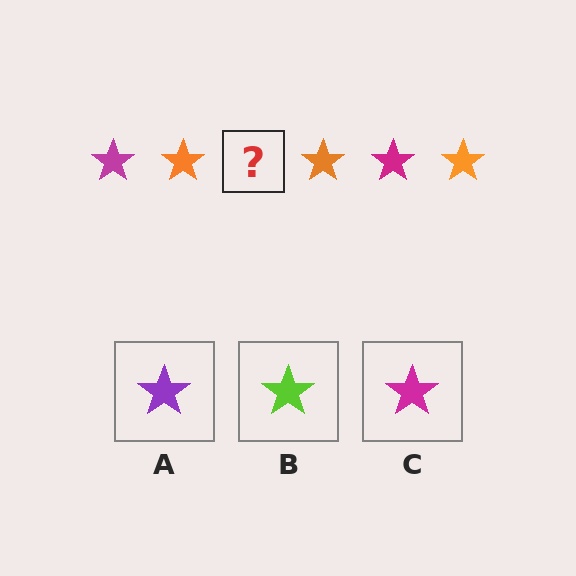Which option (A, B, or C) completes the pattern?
C.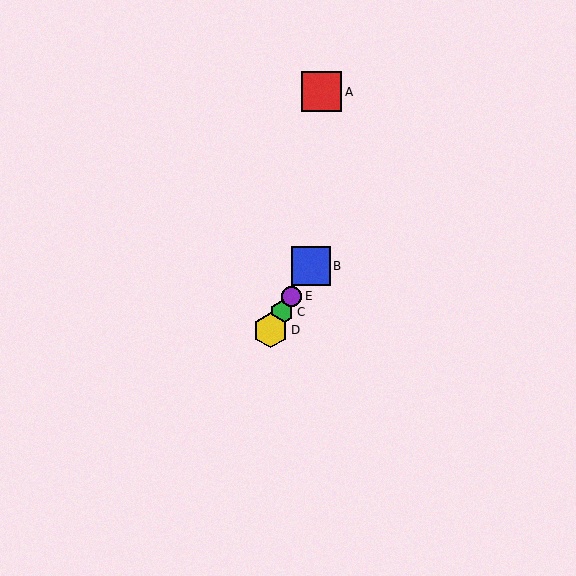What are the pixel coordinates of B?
Object B is at (311, 266).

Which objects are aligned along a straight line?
Objects B, C, D, E are aligned along a straight line.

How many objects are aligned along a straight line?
4 objects (B, C, D, E) are aligned along a straight line.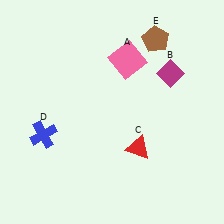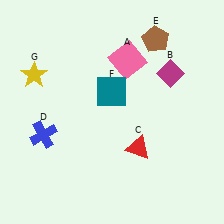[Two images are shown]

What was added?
A teal square (F), a yellow star (G) were added in Image 2.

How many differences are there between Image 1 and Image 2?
There are 2 differences between the two images.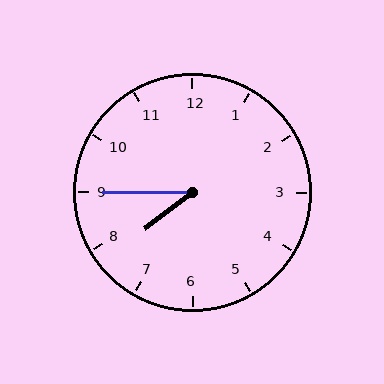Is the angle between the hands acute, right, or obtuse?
It is acute.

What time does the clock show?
7:45.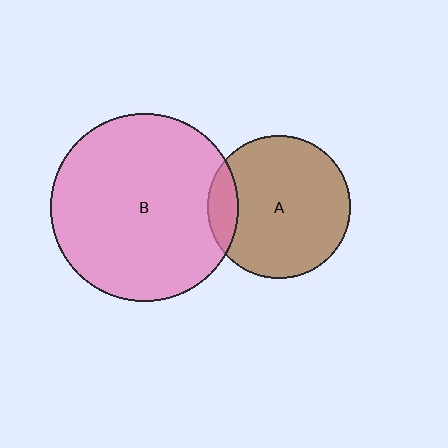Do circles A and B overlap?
Yes.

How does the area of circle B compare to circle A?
Approximately 1.7 times.